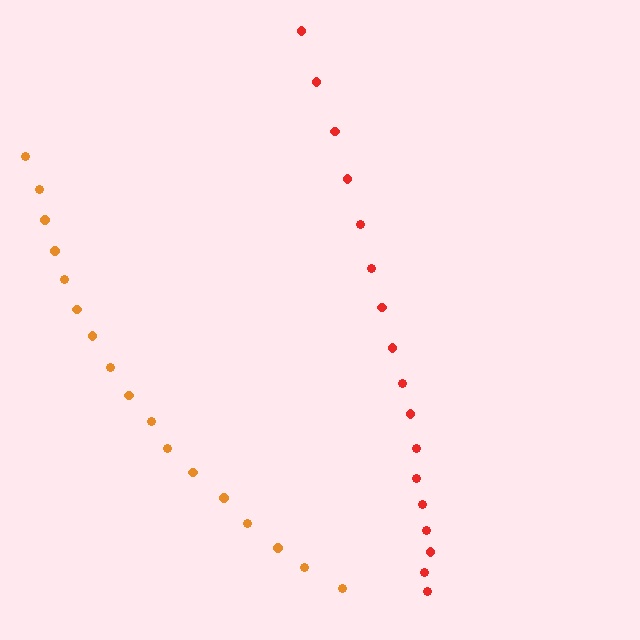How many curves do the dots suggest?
There are 2 distinct paths.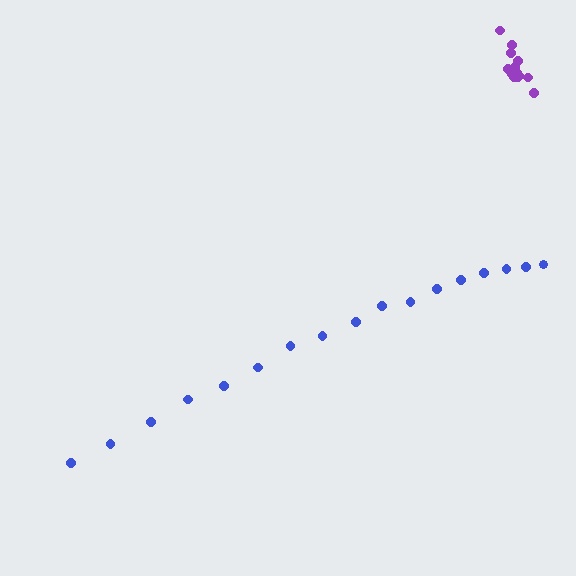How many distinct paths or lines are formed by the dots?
There are 2 distinct paths.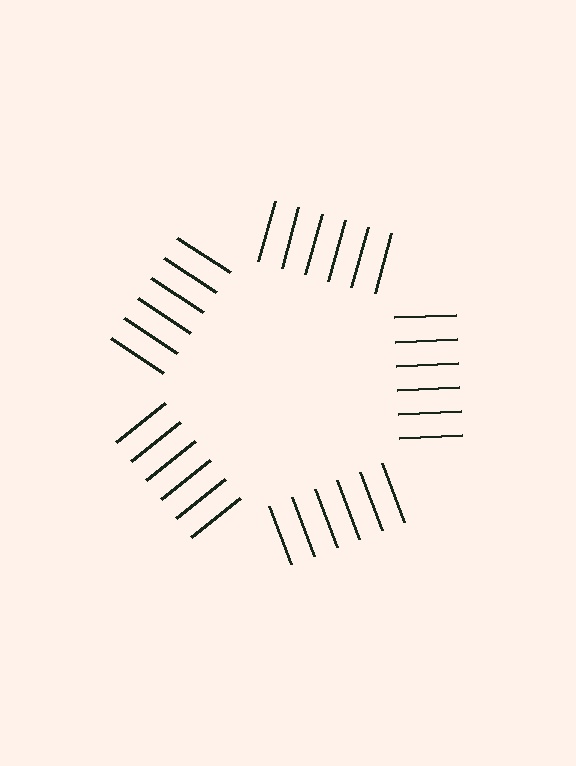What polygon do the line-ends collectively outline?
An illusory pentagon — the line segments terminate on its edges but no continuous stroke is drawn.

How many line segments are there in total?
30 — 6 along each of the 5 edges.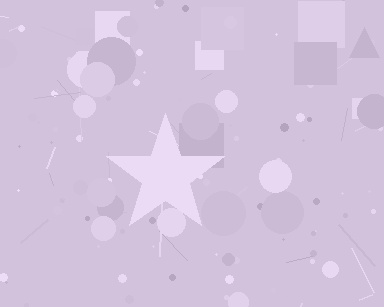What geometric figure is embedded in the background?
A star is embedded in the background.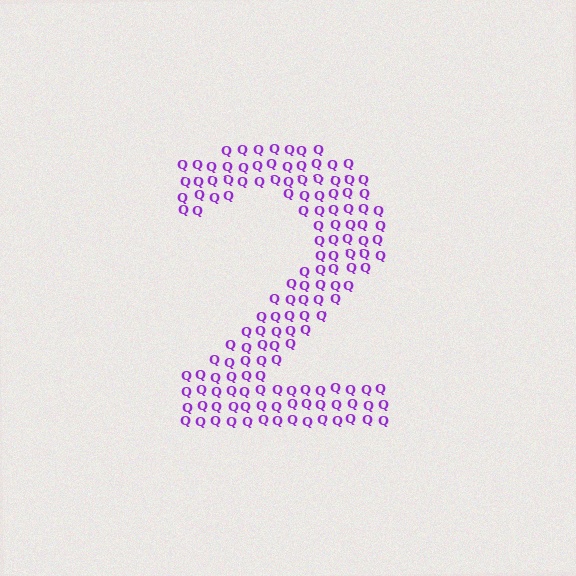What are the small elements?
The small elements are letter Q's.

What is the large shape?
The large shape is the digit 2.